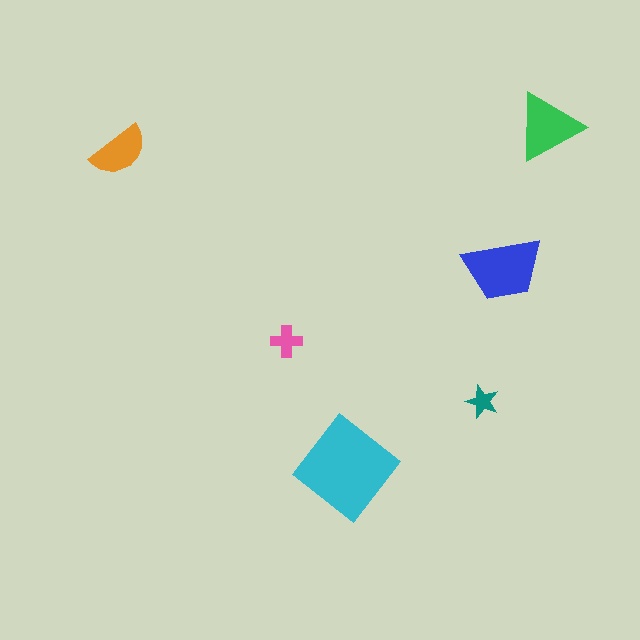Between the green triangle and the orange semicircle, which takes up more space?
The green triangle.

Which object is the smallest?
The teal star.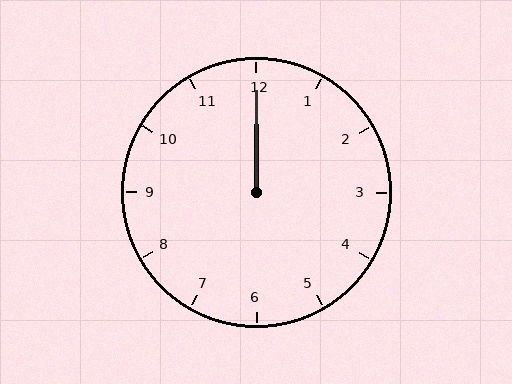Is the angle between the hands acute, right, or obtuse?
It is acute.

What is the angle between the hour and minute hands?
Approximately 0 degrees.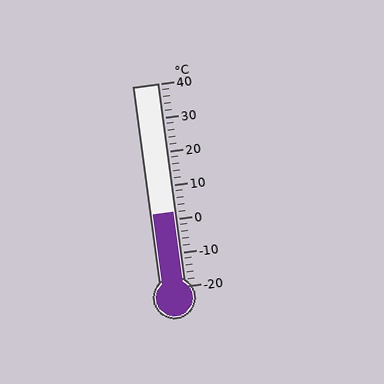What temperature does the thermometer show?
The thermometer shows approximately 2°C.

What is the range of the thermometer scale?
The thermometer scale ranges from -20°C to 40°C.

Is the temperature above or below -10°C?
The temperature is above -10°C.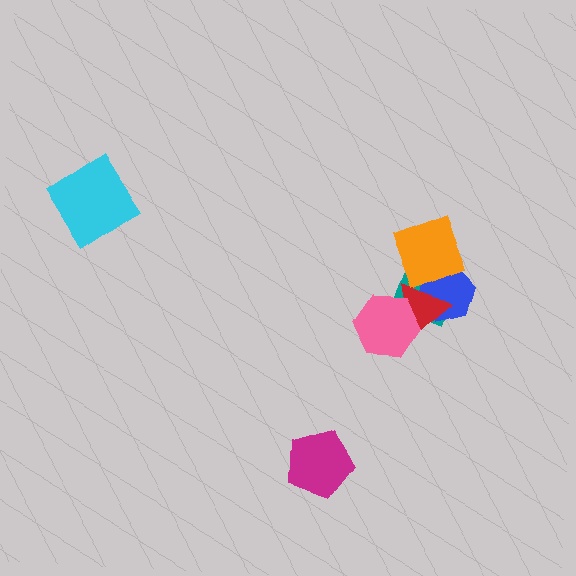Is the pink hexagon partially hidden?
No, no other shape covers it.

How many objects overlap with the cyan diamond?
0 objects overlap with the cyan diamond.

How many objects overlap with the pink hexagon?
2 objects overlap with the pink hexagon.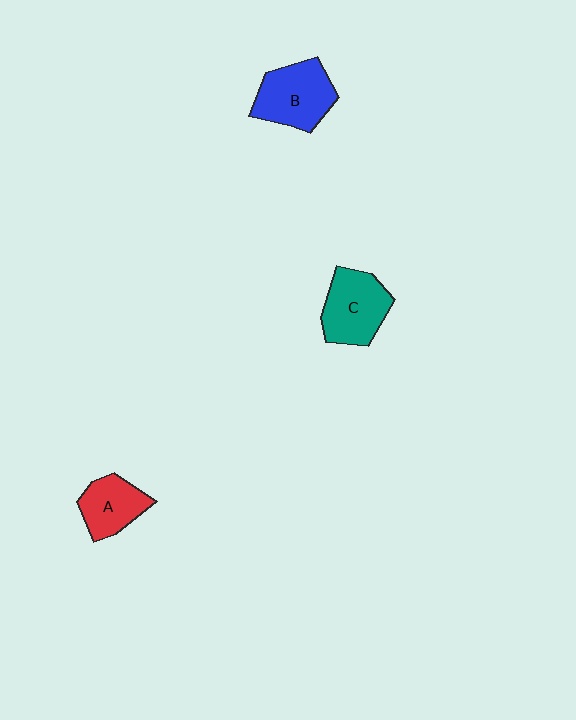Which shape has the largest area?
Shape B (blue).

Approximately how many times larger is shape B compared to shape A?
Approximately 1.4 times.